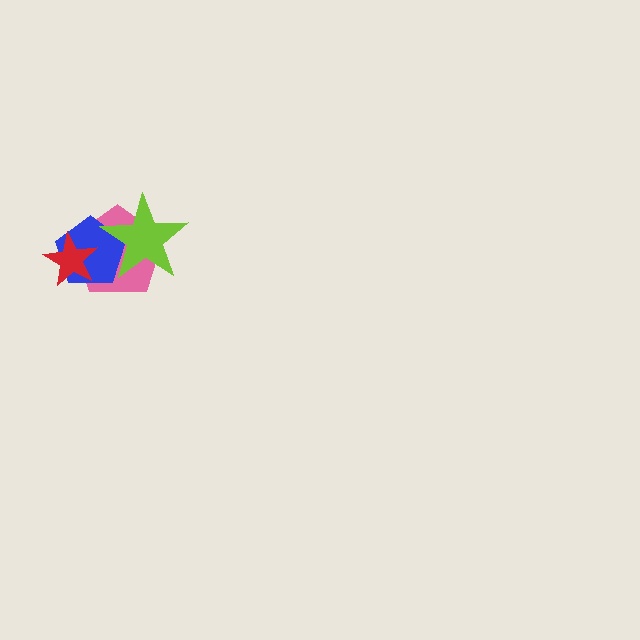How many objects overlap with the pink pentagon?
3 objects overlap with the pink pentagon.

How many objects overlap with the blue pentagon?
3 objects overlap with the blue pentagon.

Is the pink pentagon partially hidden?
Yes, it is partially covered by another shape.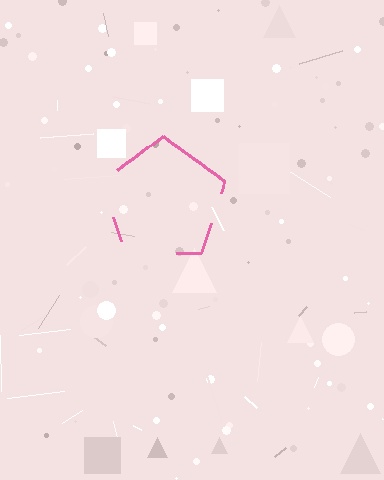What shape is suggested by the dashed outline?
The dashed outline suggests a pentagon.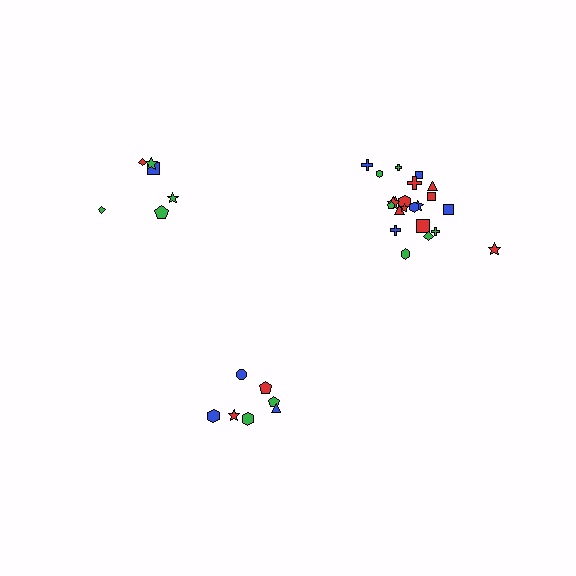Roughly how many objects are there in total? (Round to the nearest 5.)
Roughly 35 objects in total.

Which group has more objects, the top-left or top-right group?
The top-right group.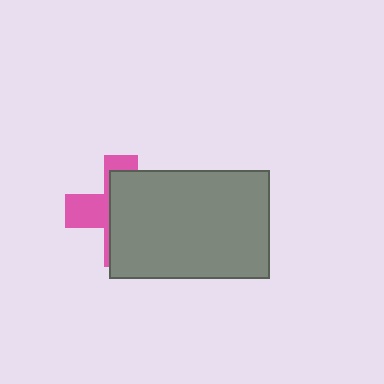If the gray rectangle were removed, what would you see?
You would see the complete pink cross.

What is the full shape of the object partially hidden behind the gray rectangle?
The partially hidden object is a pink cross.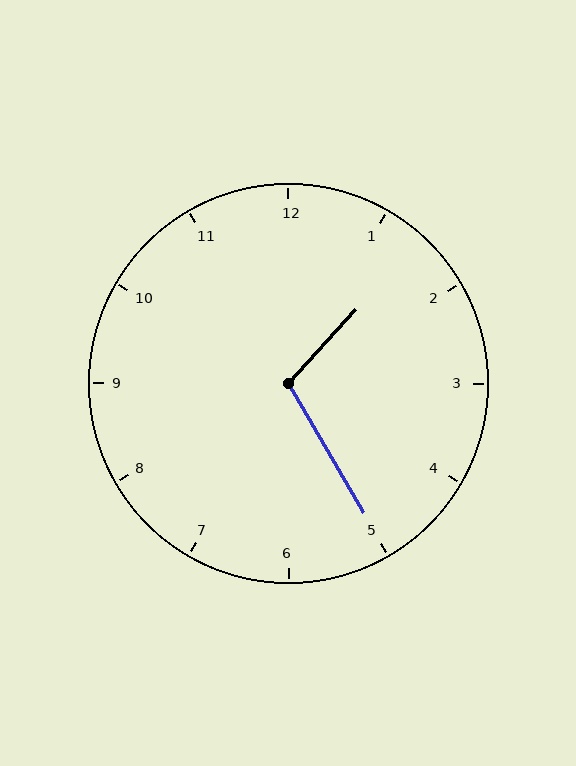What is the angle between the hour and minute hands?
Approximately 108 degrees.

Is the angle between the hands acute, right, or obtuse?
It is obtuse.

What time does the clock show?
1:25.